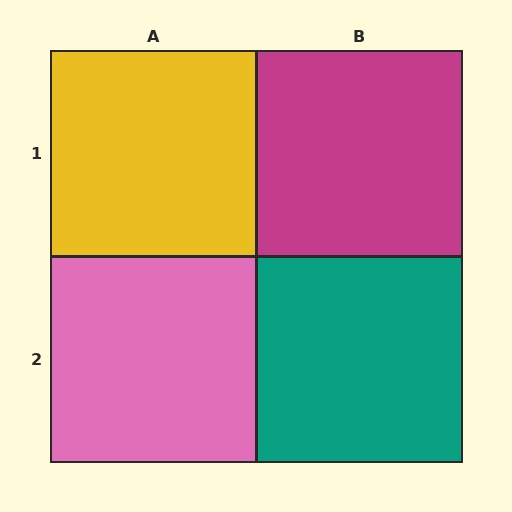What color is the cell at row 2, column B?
Teal.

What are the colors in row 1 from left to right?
Yellow, magenta.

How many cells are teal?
1 cell is teal.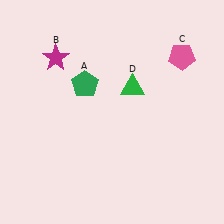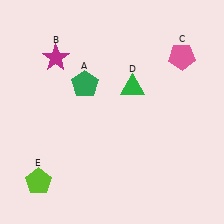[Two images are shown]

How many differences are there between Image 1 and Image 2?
There is 1 difference between the two images.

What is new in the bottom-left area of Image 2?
A lime pentagon (E) was added in the bottom-left area of Image 2.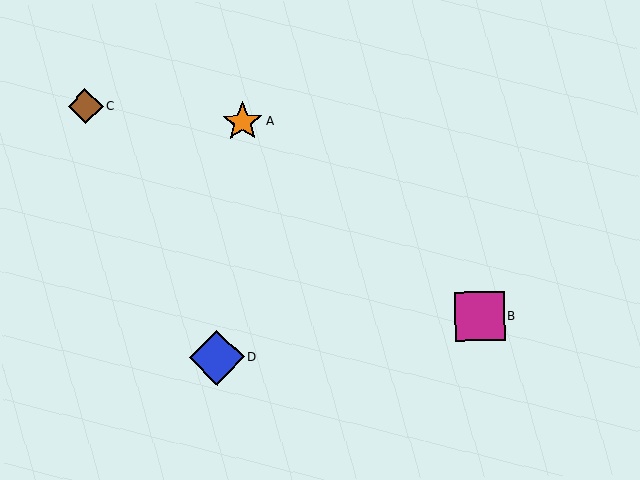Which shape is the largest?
The blue diamond (labeled D) is the largest.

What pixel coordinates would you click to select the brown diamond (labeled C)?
Click at (86, 106) to select the brown diamond C.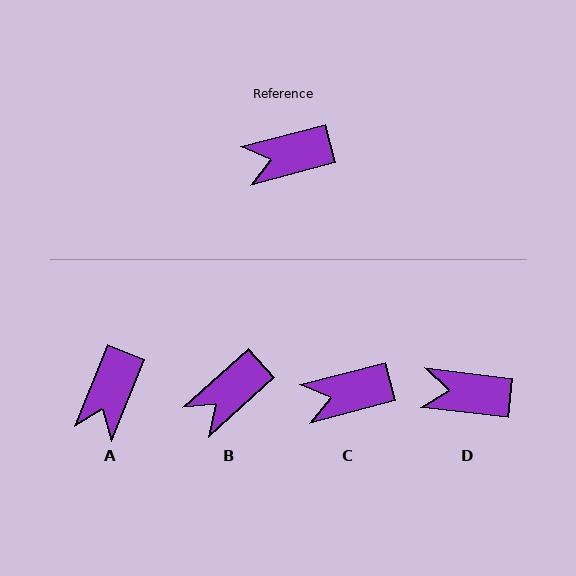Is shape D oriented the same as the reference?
No, it is off by about 21 degrees.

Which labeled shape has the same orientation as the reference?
C.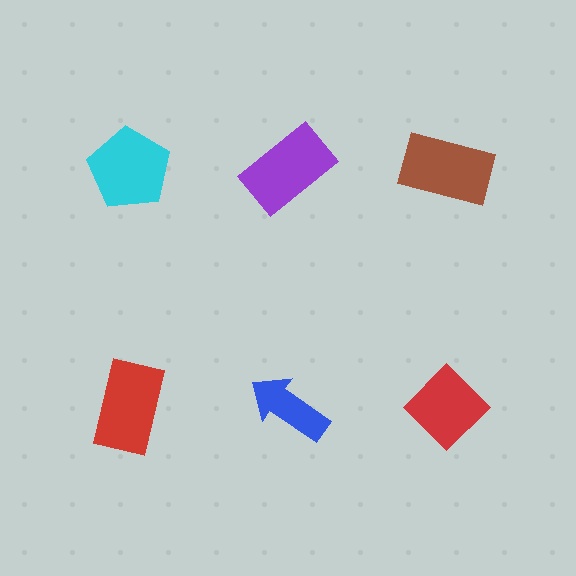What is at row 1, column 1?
A cyan pentagon.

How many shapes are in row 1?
3 shapes.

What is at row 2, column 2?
A blue arrow.